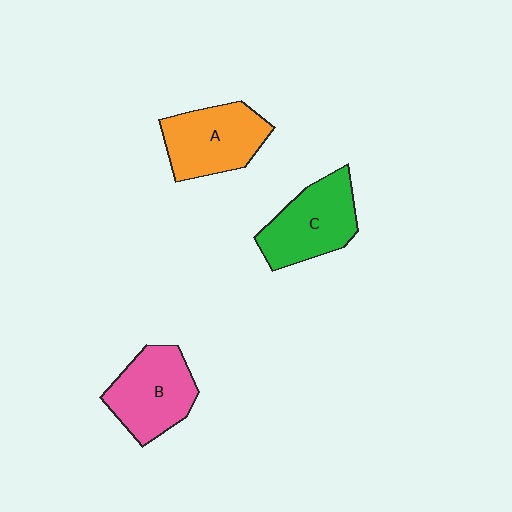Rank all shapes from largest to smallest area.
From largest to smallest: C (green), A (orange), B (pink).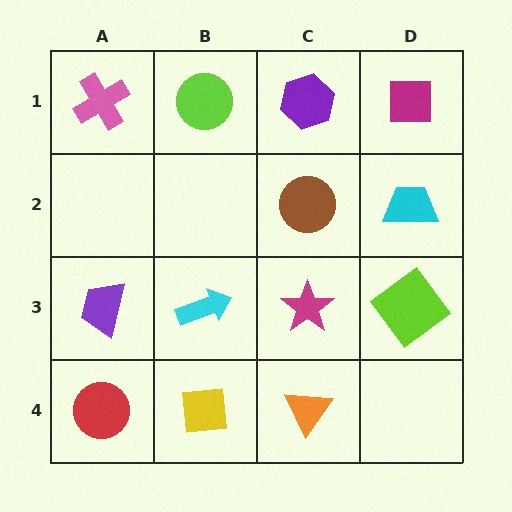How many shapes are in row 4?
3 shapes.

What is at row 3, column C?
A magenta star.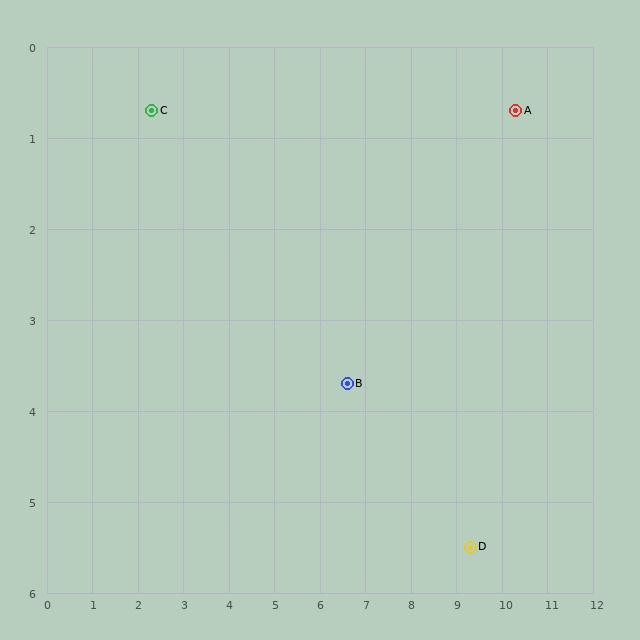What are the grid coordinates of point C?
Point C is at approximately (2.3, 0.7).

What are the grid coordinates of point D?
Point D is at approximately (9.3, 5.5).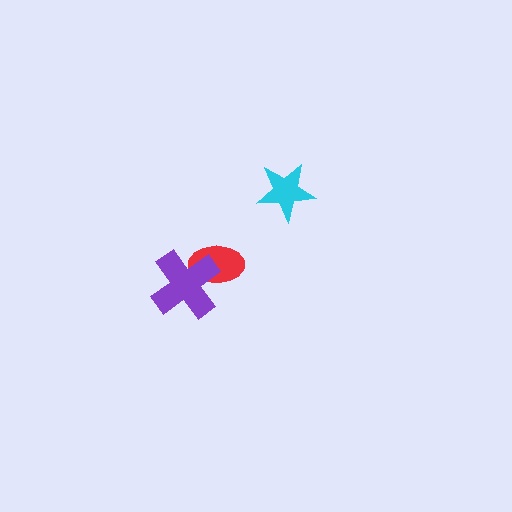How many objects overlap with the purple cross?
1 object overlaps with the purple cross.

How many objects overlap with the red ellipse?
1 object overlaps with the red ellipse.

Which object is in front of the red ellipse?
The purple cross is in front of the red ellipse.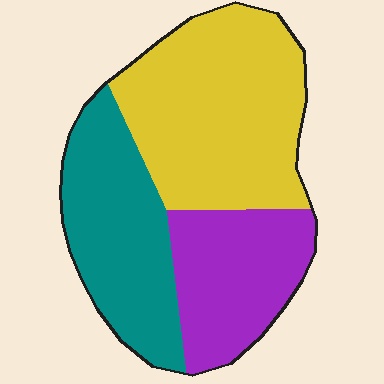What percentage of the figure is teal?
Teal covers 30% of the figure.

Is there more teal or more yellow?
Yellow.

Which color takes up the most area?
Yellow, at roughly 45%.